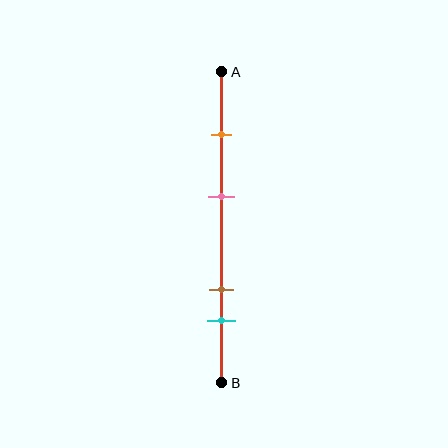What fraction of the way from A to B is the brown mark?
The brown mark is approximately 70% (0.7) of the way from A to B.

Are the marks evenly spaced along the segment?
No, the marks are not evenly spaced.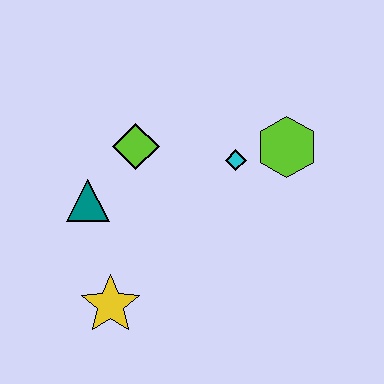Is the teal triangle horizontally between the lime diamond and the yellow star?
No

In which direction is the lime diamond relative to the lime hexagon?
The lime diamond is to the left of the lime hexagon.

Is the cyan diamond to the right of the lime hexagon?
No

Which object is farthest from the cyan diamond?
The yellow star is farthest from the cyan diamond.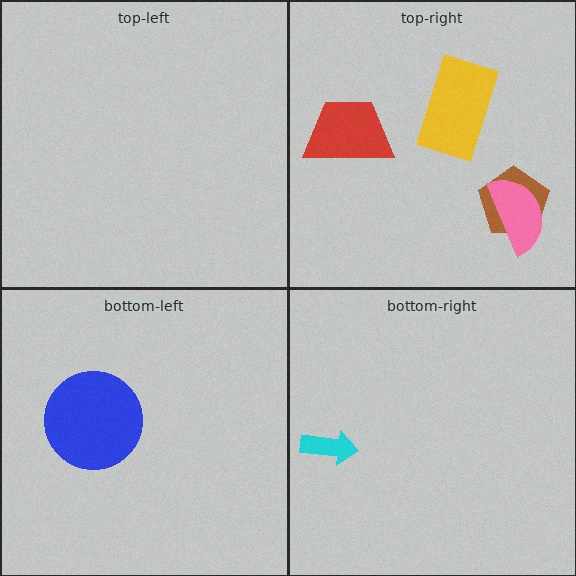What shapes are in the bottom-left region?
The blue circle.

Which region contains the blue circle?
The bottom-left region.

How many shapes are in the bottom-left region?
1.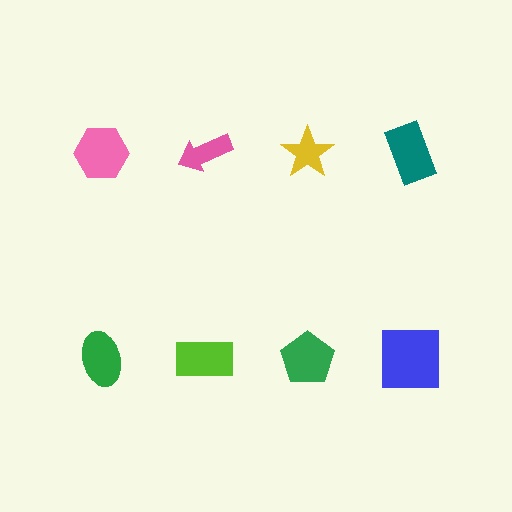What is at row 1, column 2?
A pink arrow.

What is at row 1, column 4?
A teal rectangle.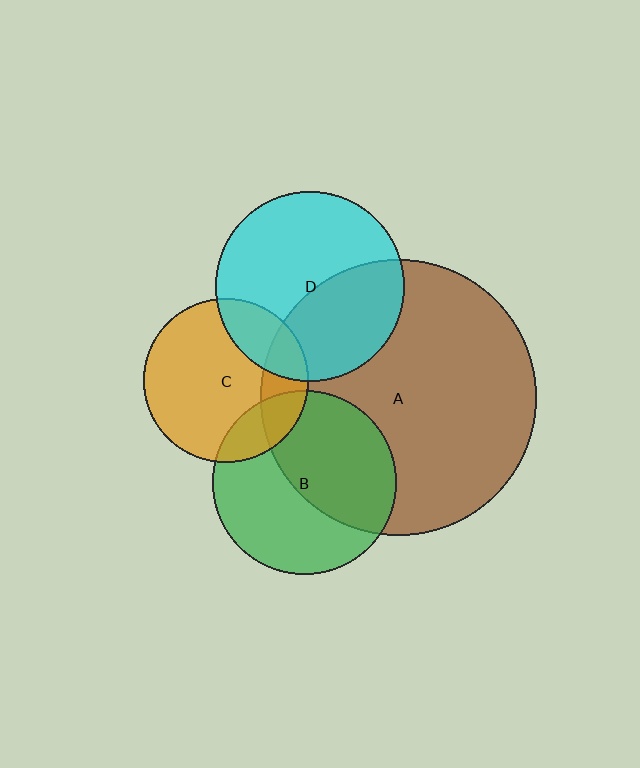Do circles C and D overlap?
Yes.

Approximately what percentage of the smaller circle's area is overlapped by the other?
Approximately 20%.